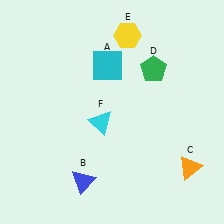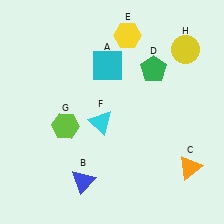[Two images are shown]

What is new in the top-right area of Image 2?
A yellow circle (H) was added in the top-right area of Image 2.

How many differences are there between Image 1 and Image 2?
There are 2 differences between the two images.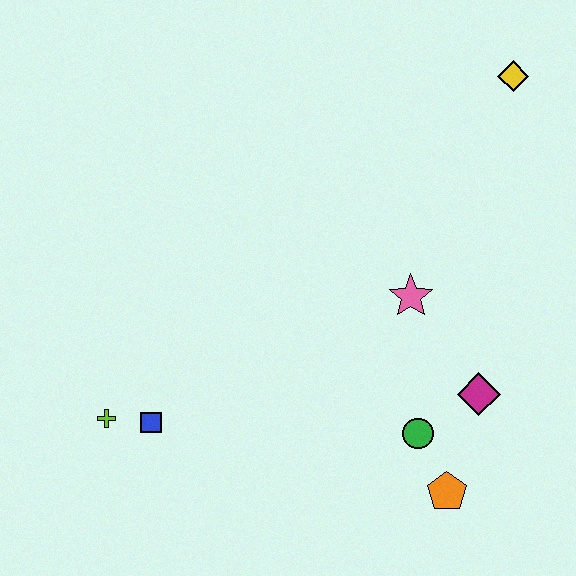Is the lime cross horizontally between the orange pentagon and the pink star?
No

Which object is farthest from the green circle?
The yellow diamond is farthest from the green circle.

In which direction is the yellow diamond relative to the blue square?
The yellow diamond is to the right of the blue square.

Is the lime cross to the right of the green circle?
No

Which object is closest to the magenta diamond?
The green circle is closest to the magenta diamond.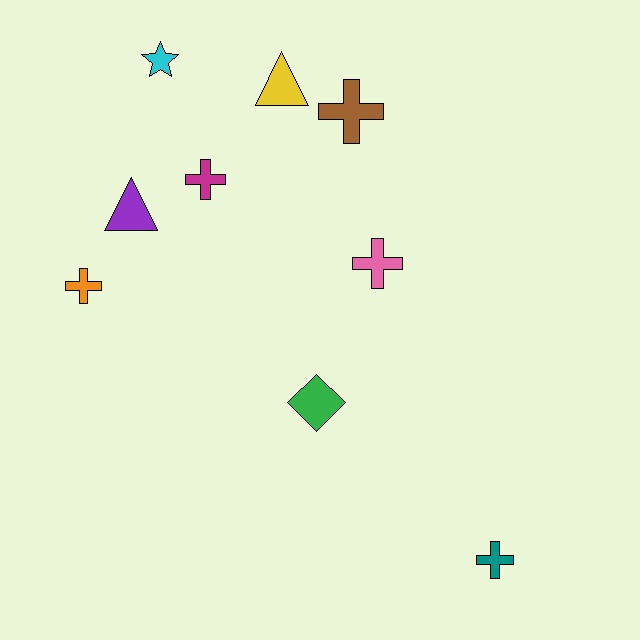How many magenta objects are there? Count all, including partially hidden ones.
There is 1 magenta object.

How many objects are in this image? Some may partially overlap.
There are 9 objects.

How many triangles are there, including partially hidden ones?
There are 2 triangles.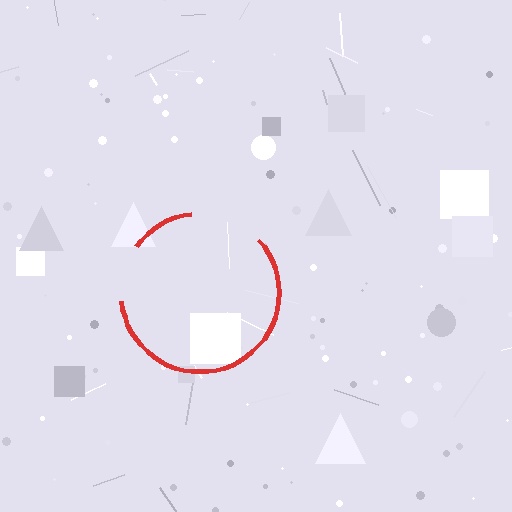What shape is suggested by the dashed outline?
The dashed outline suggests a circle.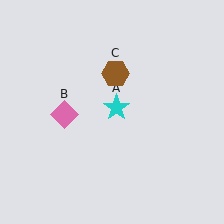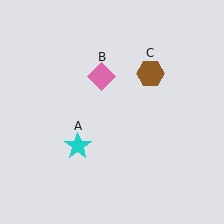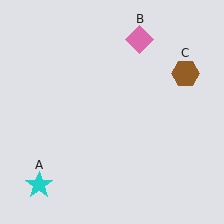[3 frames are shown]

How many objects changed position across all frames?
3 objects changed position: cyan star (object A), pink diamond (object B), brown hexagon (object C).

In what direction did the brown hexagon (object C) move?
The brown hexagon (object C) moved right.